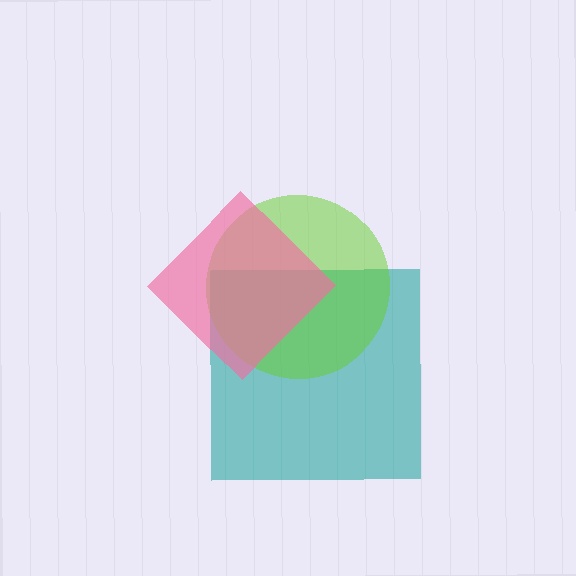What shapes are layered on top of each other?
The layered shapes are: a teal square, a lime circle, a pink diamond.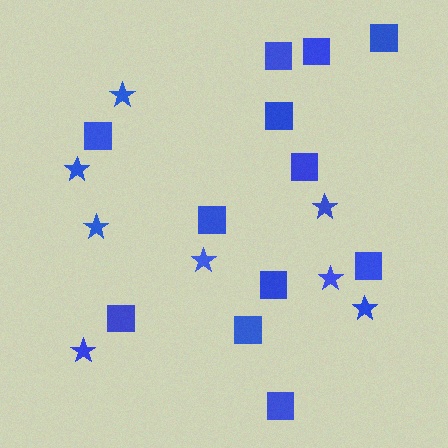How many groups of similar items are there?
There are 2 groups: one group of squares (12) and one group of stars (8).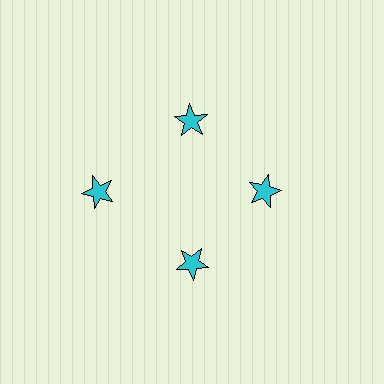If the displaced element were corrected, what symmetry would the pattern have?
It would have 4-fold rotational symmetry — the pattern would map onto itself every 90 degrees.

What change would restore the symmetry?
The symmetry would be restored by moving it inward, back onto the ring so that all 4 stars sit at equal angles and equal distance from the center.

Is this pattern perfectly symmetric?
No. The 4 cyan stars are arranged in a ring, but one element near the 9 o'clock position is pushed outward from the center, breaking the 4-fold rotational symmetry.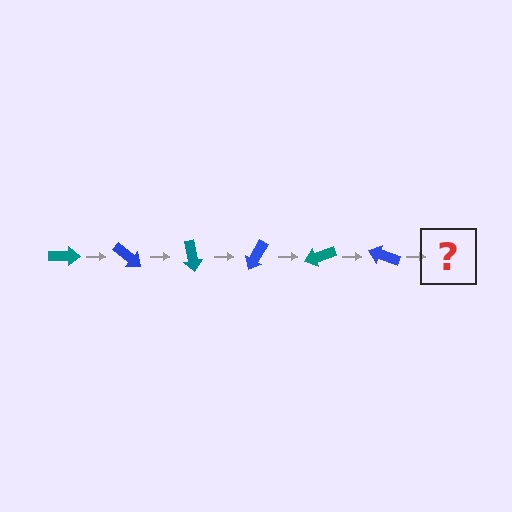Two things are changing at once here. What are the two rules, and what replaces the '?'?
The two rules are that it rotates 40 degrees each step and the color cycles through teal and blue. The '?' should be a teal arrow, rotated 240 degrees from the start.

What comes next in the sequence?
The next element should be a teal arrow, rotated 240 degrees from the start.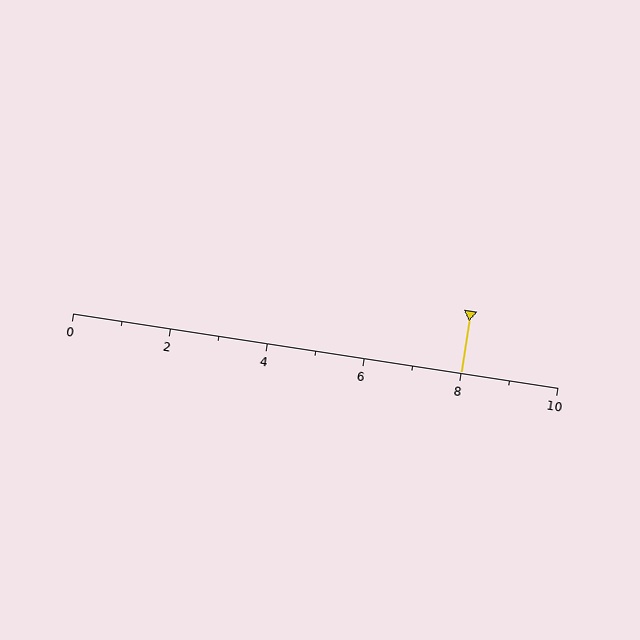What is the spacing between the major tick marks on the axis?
The major ticks are spaced 2 apart.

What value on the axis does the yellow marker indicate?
The marker indicates approximately 8.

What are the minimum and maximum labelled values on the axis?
The axis runs from 0 to 10.